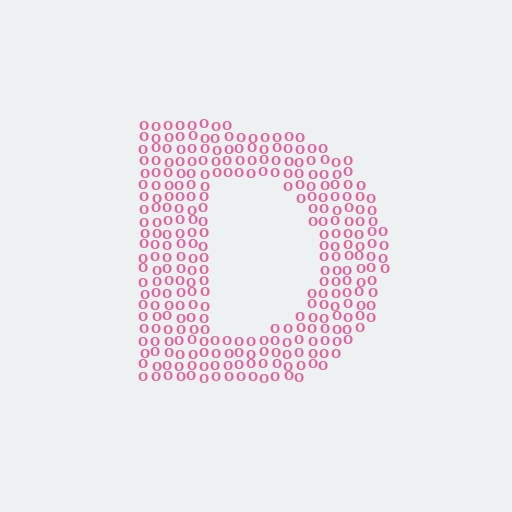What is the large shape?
The large shape is the letter D.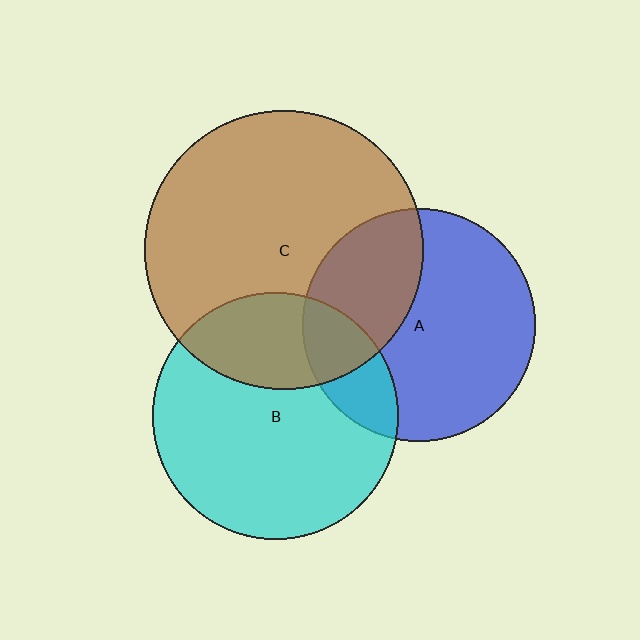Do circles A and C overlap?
Yes.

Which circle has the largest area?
Circle C (brown).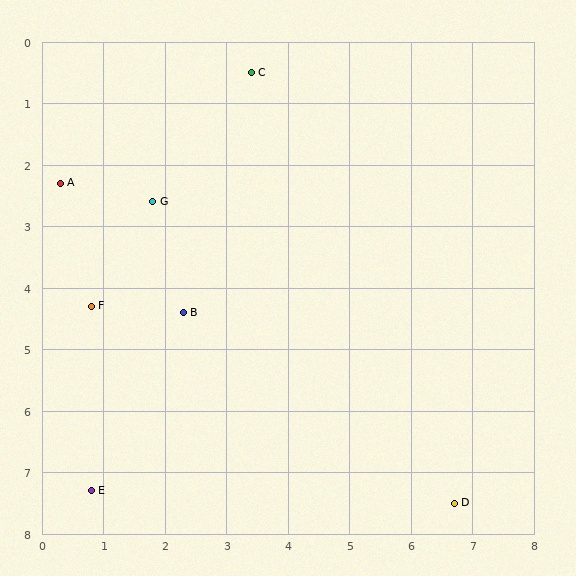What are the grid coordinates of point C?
Point C is at approximately (3.4, 0.5).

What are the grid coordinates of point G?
Point G is at approximately (1.8, 2.6).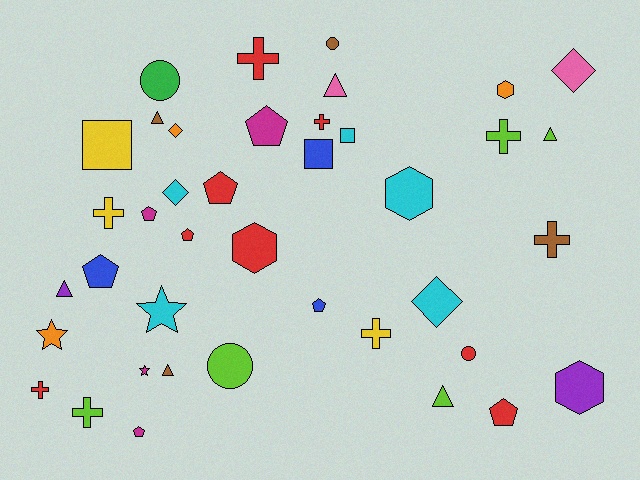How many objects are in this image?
There are 40 objects.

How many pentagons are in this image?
There are 8 pentagons.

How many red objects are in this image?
There are 8 red objects.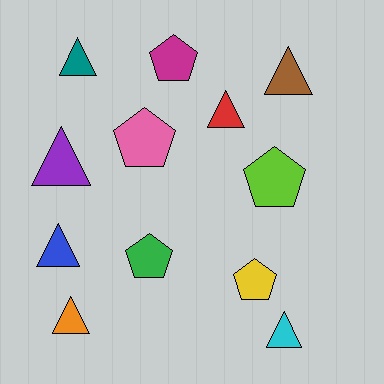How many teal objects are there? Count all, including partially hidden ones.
There is 1 teal object.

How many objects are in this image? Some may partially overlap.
There are 12 objects.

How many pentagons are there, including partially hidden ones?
There are 5 pentagons.